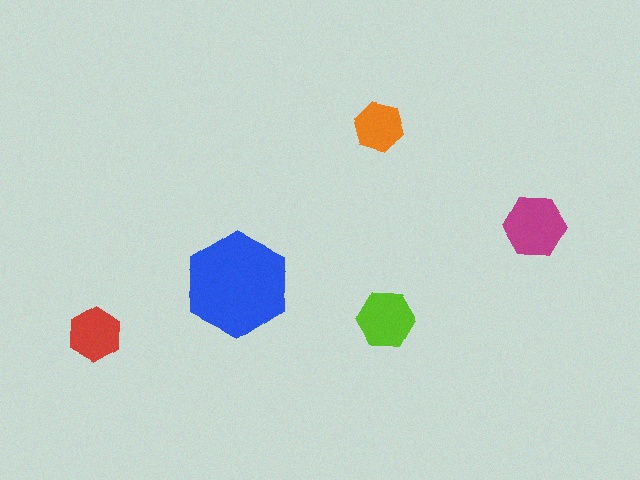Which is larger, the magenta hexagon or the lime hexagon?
The magenta one.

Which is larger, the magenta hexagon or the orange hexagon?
The magenta one.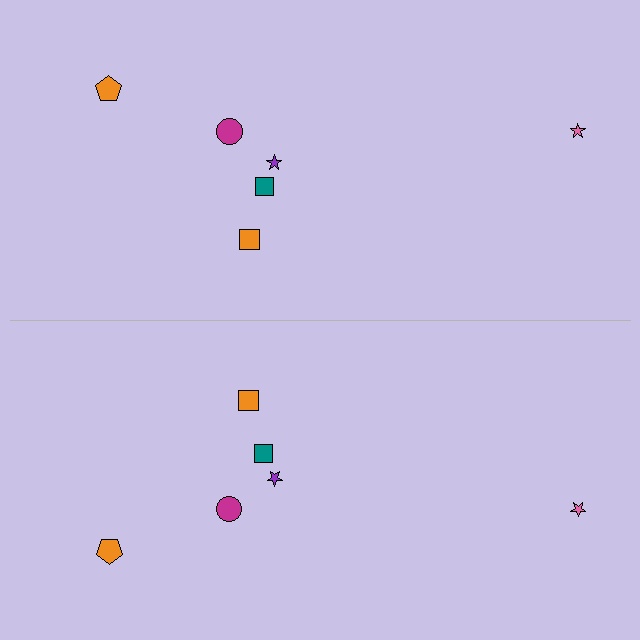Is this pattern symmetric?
Yes, this pattern has bilateral (reflection) symmetry.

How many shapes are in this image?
There are 12 shapes in this image.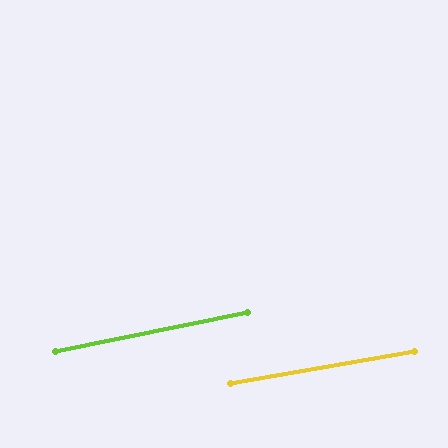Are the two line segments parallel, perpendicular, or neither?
Parallel — their directions differ by only 1.6°.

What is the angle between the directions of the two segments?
Approximately 2 degrees.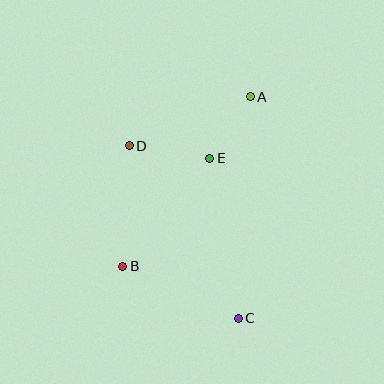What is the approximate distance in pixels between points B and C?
The distance between B and C is approximately 127 pixels.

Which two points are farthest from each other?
Points A and C are farthest from each other.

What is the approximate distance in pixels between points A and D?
The distance between A and D is approximately 130 pixels.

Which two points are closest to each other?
Points A and E are closest to each other.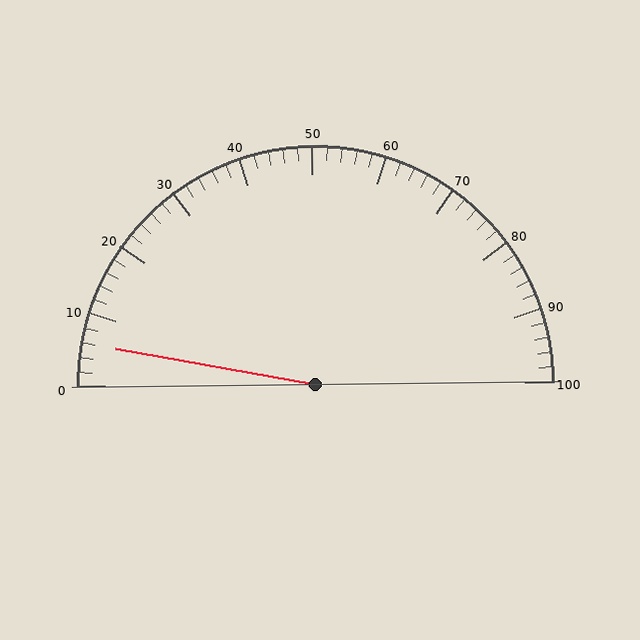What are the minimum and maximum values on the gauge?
The gauge ranges from 0 to 100.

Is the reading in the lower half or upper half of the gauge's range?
The reading is in the lower half of the range (0 to 100).